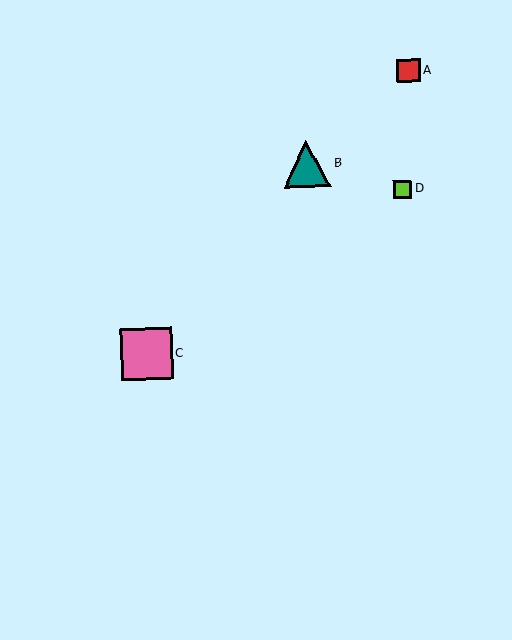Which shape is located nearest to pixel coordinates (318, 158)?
The teal triangle (labeled B) at (307, 164) is nearest to that location.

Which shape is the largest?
The pink square (labeled C) is the largest.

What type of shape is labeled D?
Shape D is a lime square.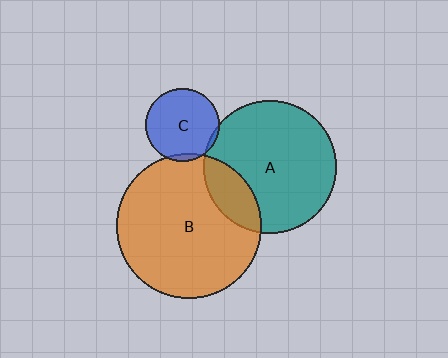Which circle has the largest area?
Circle B (orange).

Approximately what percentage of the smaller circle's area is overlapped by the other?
Approximately 20%.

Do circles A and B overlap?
Yes.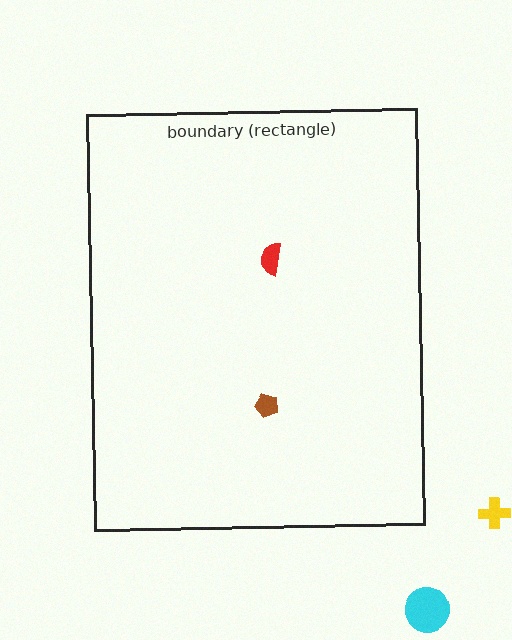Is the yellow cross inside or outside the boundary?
Outside.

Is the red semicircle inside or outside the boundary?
Inside.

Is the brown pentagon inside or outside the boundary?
Inside.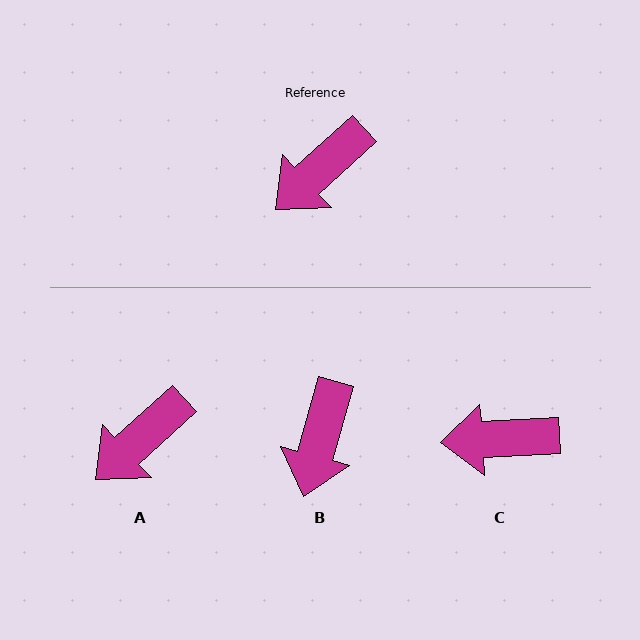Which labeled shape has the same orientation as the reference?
A.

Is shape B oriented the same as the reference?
No, it is off by about 32 degrees.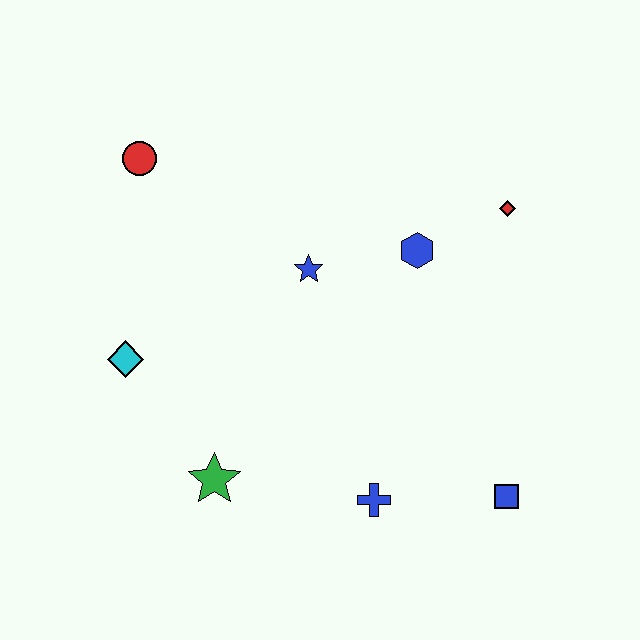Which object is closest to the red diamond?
The blue hexagon is closest to the red diamond.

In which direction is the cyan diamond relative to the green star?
The cyan diamond is above the green star.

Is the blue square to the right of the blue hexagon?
Yes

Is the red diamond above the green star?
Yes